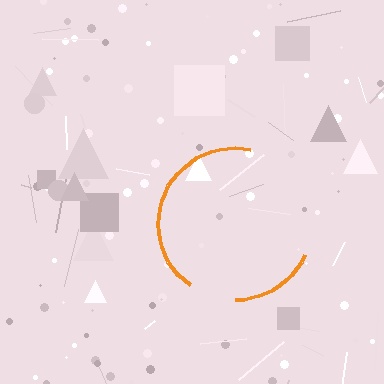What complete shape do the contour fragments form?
The contour fragments form a circle.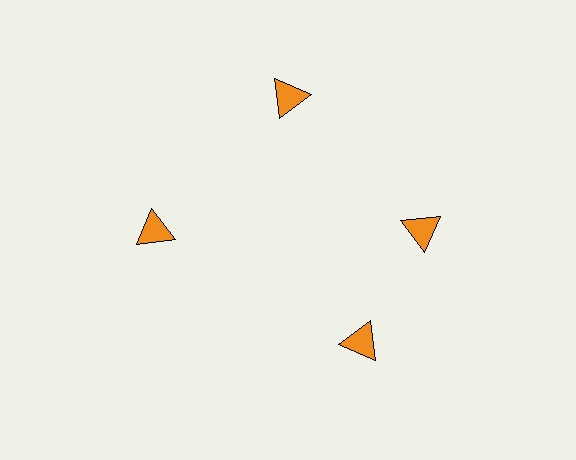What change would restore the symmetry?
The symmetry would be restored by rotating it back into even spacing with its neighbors so that all 4 triangles sit at equal angles and equal distance from the center.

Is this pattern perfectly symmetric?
No. The 4 orange triangles are arranged in a ring, but one element near the 6 o'clock position is rotated out of alignment along the ring, breaking the 4-fold rotational symmetry.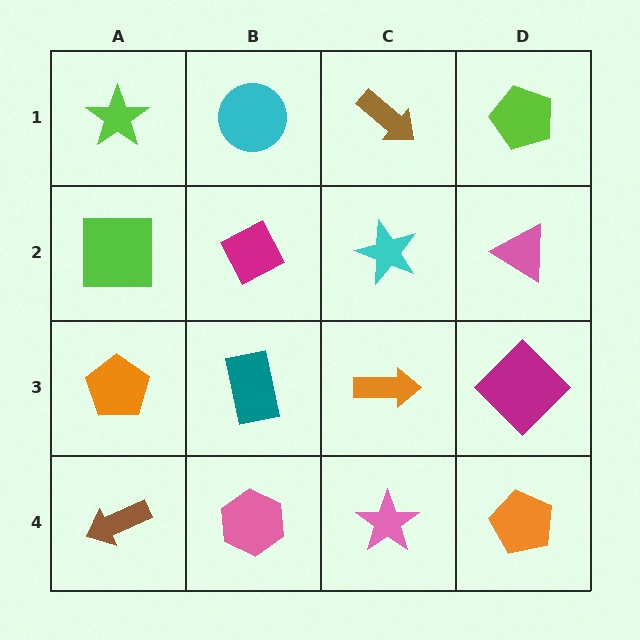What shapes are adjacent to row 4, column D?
A magenta diamond (row 3, column D), a pink star (row 4, column C).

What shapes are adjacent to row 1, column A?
A lime square (row 2, column A), a cyan circle (row 1, column B).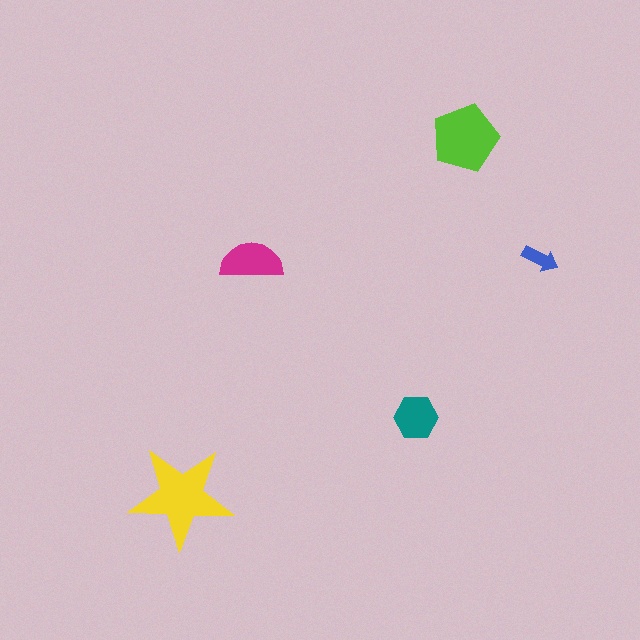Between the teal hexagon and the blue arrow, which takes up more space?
The teal hexagon.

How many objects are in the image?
There are 5 objects in the image.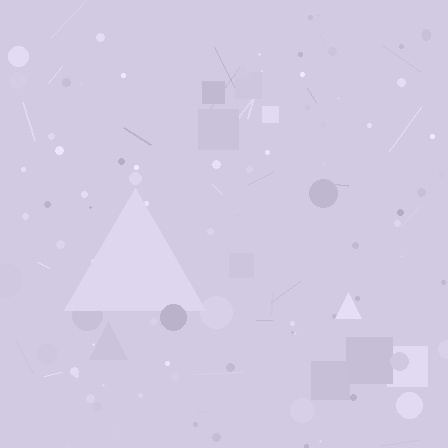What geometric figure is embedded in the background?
A triangle is embedded in the background.